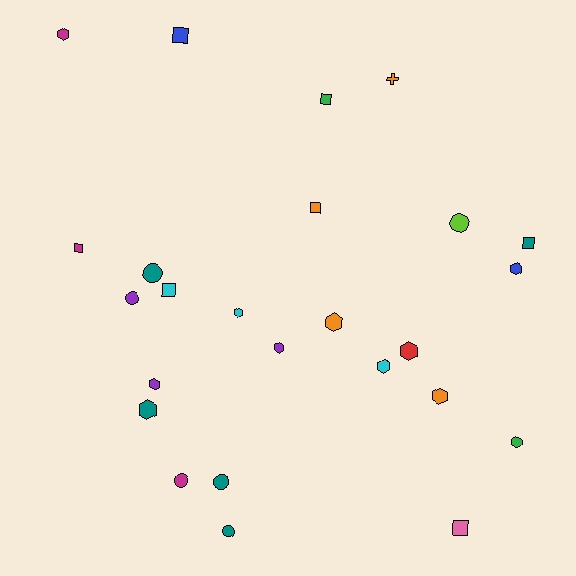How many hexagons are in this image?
There are 10 hexagons.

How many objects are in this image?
There are 25 objects.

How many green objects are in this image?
There are 2 green objects.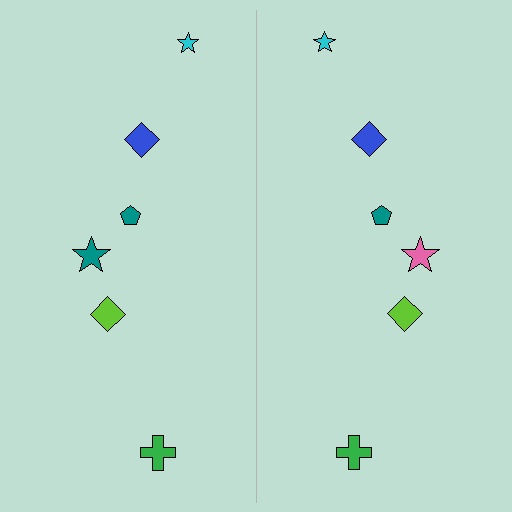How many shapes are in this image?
There are 12 shapes in this image.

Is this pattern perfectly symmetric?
No, the pattern is not perfectly symmetric. The pink star on the right side breaks the symmetry — its mirror counterpart is teal.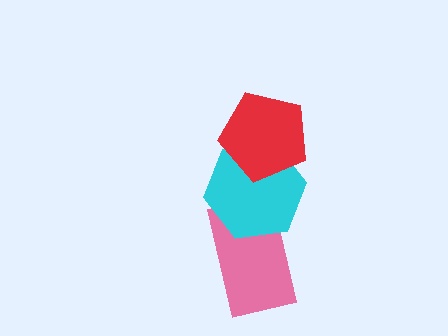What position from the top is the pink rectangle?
The pink rectangle is 3rd from the top.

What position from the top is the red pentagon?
The red pentagon is 1st from the top.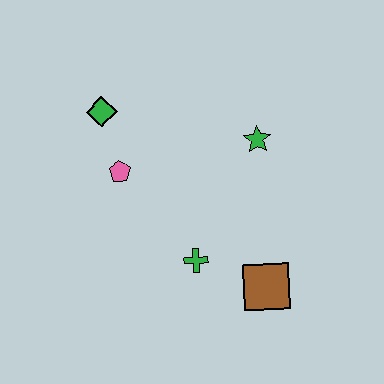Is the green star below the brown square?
No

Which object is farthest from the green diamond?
The brown square is farthest from the green diamond.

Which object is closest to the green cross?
The brown square is closest to the green cross.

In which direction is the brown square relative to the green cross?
The brown square is to the right of the green cross.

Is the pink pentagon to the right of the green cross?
No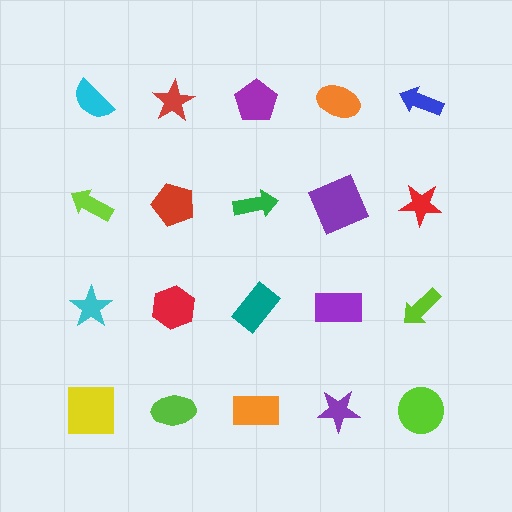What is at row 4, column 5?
A lime circle.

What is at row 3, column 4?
A purple rectangle.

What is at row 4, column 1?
A yellow square.